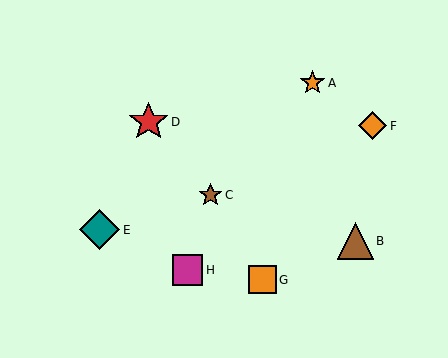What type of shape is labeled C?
Shape C is a brown star.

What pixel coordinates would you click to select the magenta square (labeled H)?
Click at (187, 270) to select the magenta square H.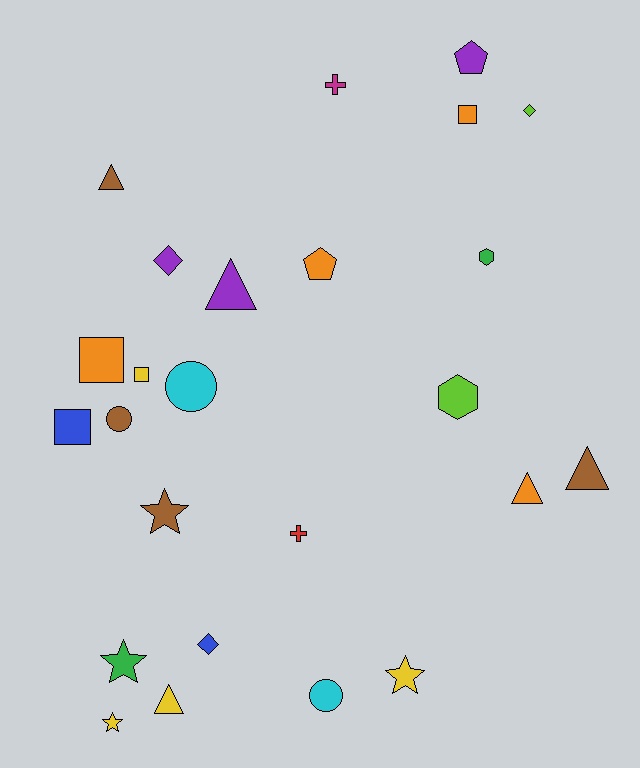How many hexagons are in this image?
There are 2 hexagons.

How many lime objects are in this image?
There are 2 lime objects.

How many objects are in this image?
There are 25 objects.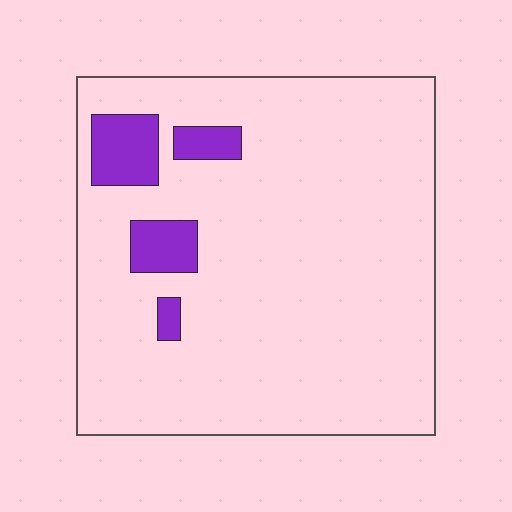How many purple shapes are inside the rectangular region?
4.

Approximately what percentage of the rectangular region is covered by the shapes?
Approximately 10%.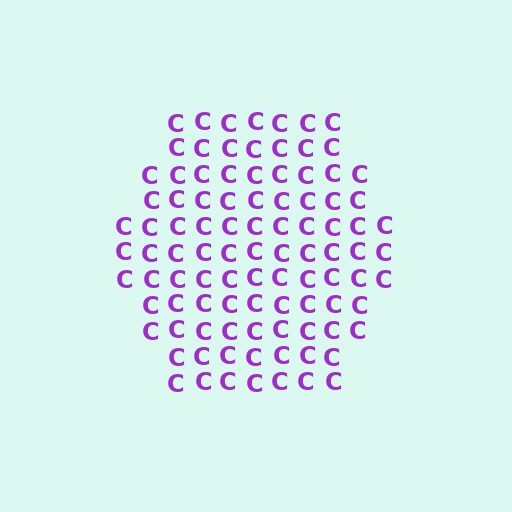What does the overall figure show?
The overall figure shows a hexagon.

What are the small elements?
The small elements are letter C's.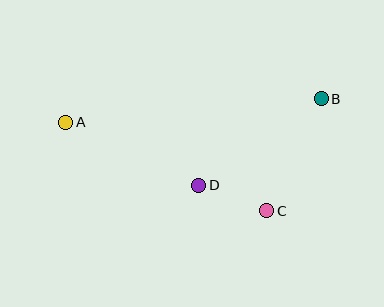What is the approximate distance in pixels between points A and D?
The distance between A and D is approximately 147 pixels.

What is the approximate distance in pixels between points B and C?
The distance between B and C is approximately 125 pixels.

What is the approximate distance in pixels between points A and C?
The distance between A and C is approximately 220 pixels.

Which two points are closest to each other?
Points C and D are closest to each other.